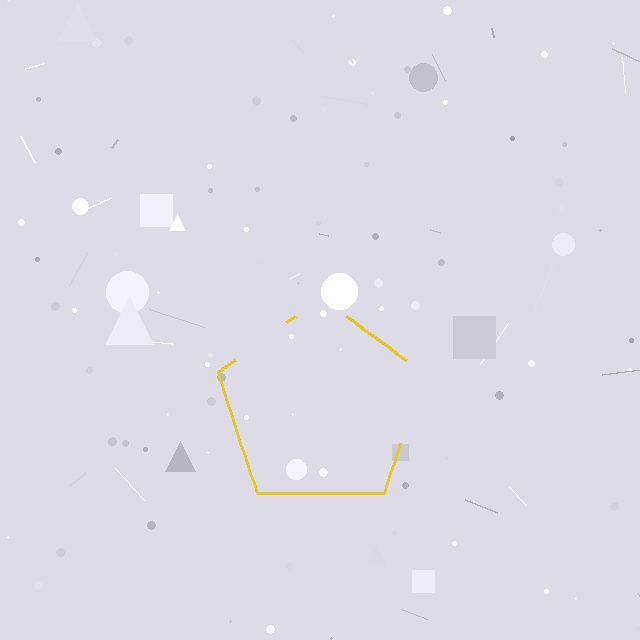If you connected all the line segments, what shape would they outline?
They would outline a pentagon.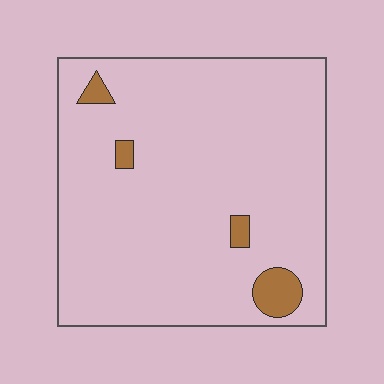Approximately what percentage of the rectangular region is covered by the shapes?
Approximately 5%.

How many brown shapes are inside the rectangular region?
4.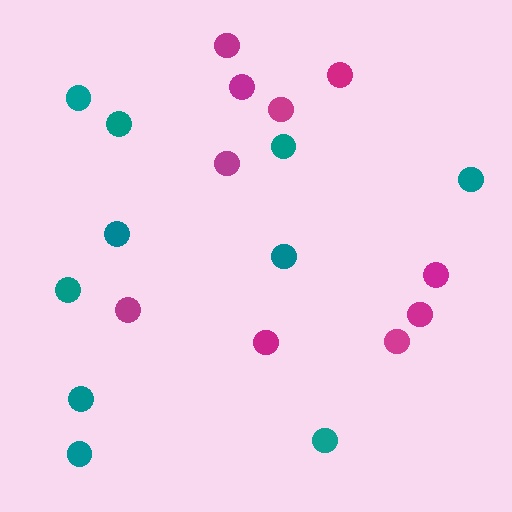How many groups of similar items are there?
There are 2 groups: one group of teal circles (10) and one group of magenta circles (10).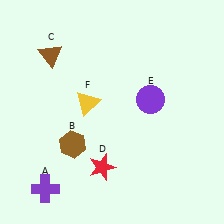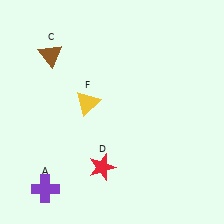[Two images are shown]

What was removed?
The brown hexagon (B), the purple circle (E) were removed in Image 2.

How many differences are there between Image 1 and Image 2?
There are 2 differences between the two images.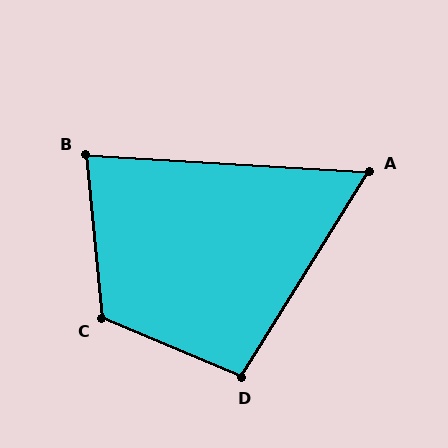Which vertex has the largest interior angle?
C, at approximately 118 degrees.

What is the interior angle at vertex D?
Approximately 99 degrees (obtuse).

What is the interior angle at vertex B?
Approximately 81 degrees (acute).